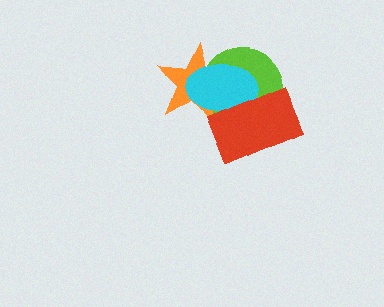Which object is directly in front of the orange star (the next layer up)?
The cyan ellipse is directly in front of the orange star.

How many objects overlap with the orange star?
3 objects overlap with the orange star.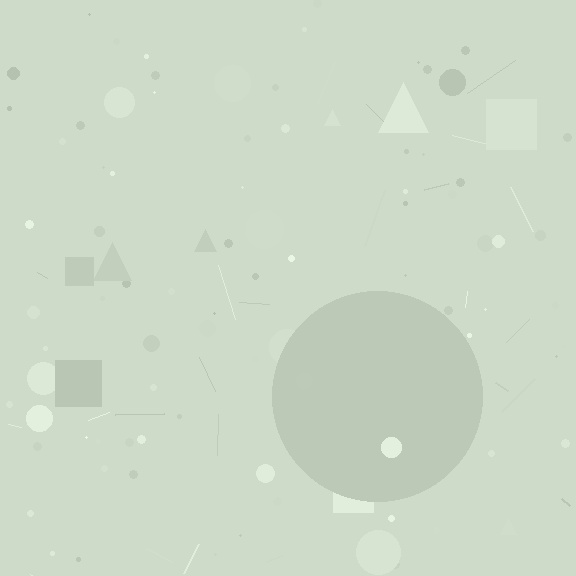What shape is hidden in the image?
A circle is hidden in the image.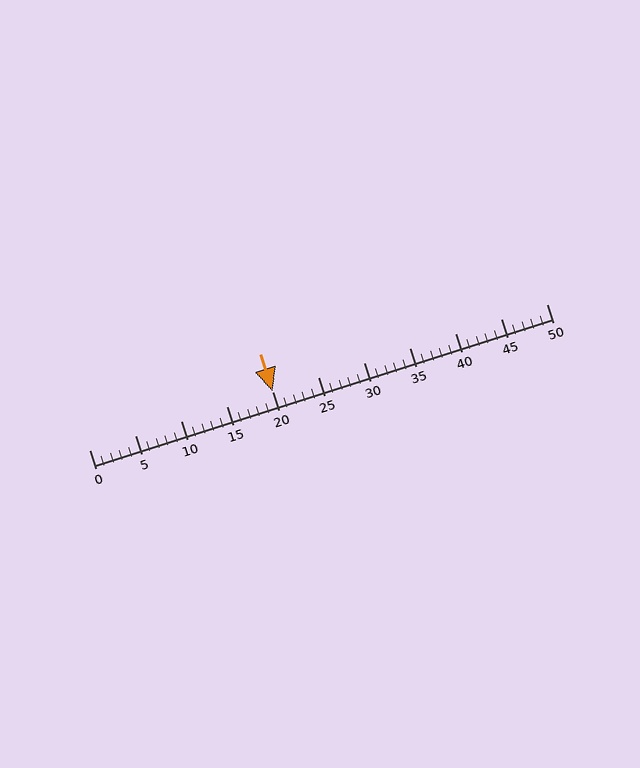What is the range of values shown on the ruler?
The ruler shows values from 0 to 50.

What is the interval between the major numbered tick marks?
The major tick marks are spaced 5 units apart.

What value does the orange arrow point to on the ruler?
The orange arrow points to approximately 20.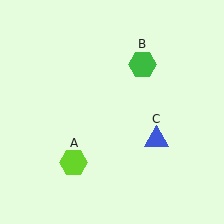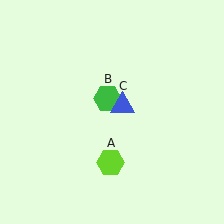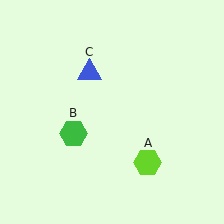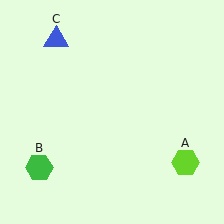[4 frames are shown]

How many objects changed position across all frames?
3 objects changed position: lime hexagon (object A), green hexagon (object B), blue triangle (object C).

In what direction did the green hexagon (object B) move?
The green hexagon (object B) moved down and to the left.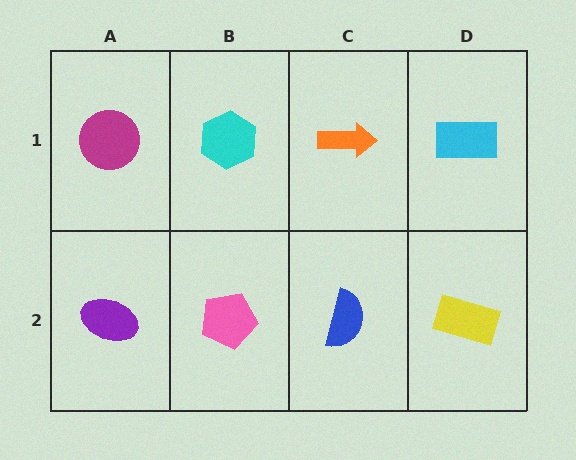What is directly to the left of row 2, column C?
A pink pentagon.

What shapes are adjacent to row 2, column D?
A cyan rectangle (row 1, column D), a blue semicircle (row 2, column C).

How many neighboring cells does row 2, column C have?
3.